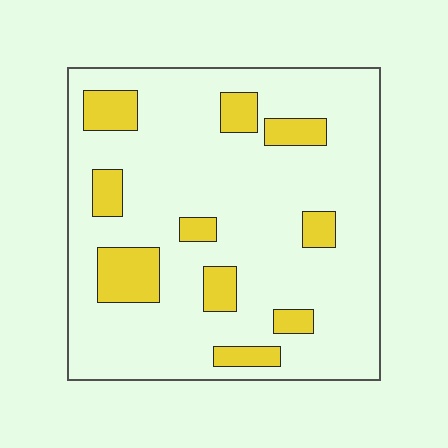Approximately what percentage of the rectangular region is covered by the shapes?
Approximately 15%.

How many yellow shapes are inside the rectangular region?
10.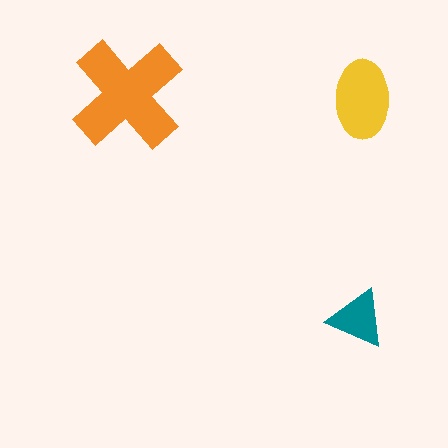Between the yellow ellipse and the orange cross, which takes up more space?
The orange cross.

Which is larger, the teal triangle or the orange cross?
The orange cross.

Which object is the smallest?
The teal triangle.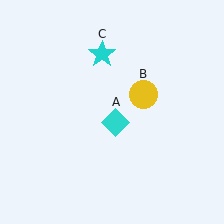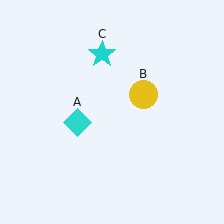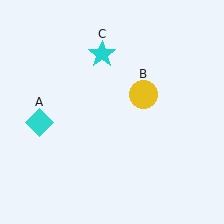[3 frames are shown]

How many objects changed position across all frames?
1 object changed position: cyan diamond (object A).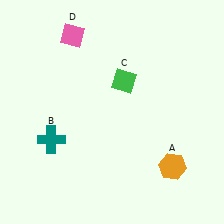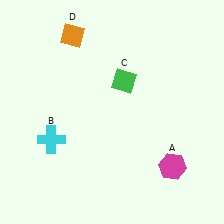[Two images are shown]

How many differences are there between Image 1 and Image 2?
There are 3 differences between the two images.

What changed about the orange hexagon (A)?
In Image 1, A is orange. In Image 2, it changed to magenta.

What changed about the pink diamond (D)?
In Image 1, D is pink. In Image 2, it changed to orange.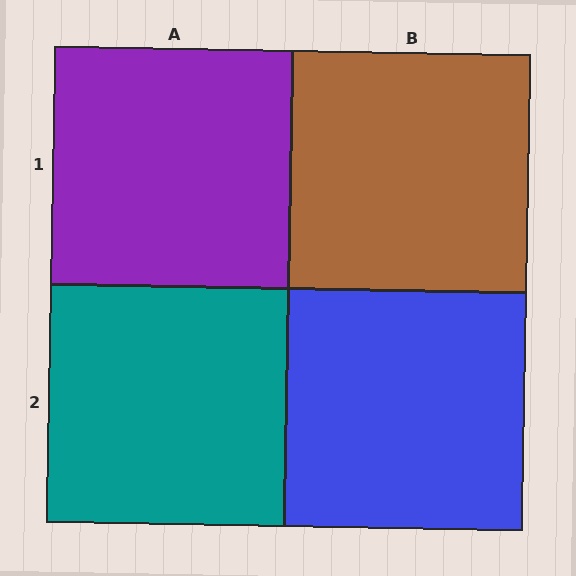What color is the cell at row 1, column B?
Brown.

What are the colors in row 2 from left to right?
Teal, blue.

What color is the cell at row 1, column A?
Purple.